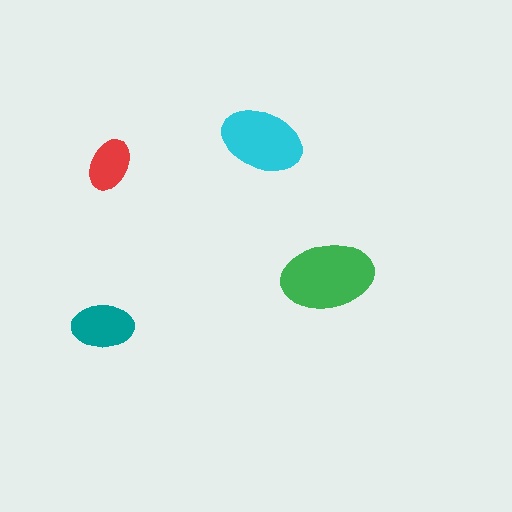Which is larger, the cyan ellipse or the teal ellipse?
The cyan one.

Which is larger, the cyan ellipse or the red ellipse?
The cyan one.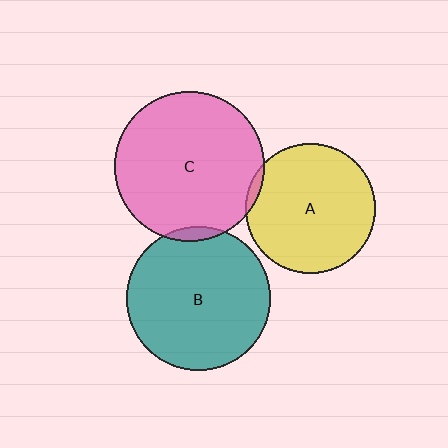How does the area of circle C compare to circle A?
Approximately 1.3 times.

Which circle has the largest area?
Circle C (pink).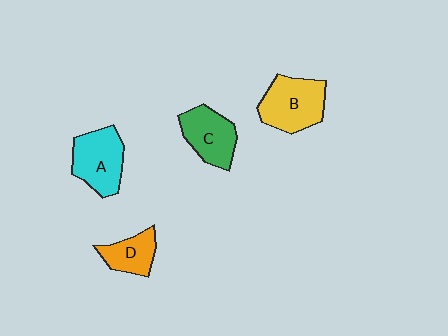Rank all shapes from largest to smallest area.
From largest to smallest: B (yellow), A (cyan), C (green), D (orange).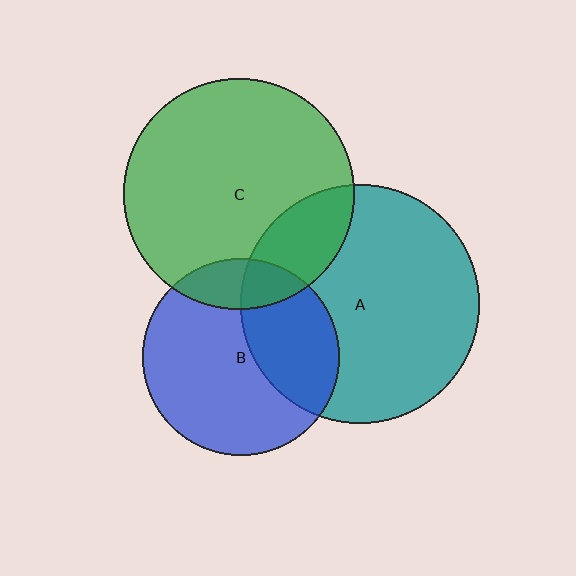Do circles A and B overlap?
Yes.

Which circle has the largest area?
Circle A (teal).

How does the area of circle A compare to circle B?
Approximately 1.5 times.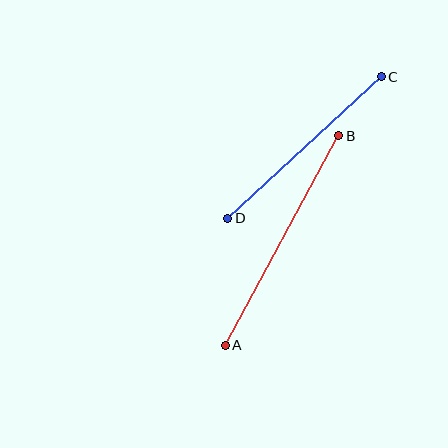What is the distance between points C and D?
The distance is approximately 209 pixels.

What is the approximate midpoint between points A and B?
The midpoint is at approximately (282, 241) pixels.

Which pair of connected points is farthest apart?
Points A and B are farthest apart.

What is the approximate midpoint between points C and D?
The midpoint is at approximately (304, 147) pixels.